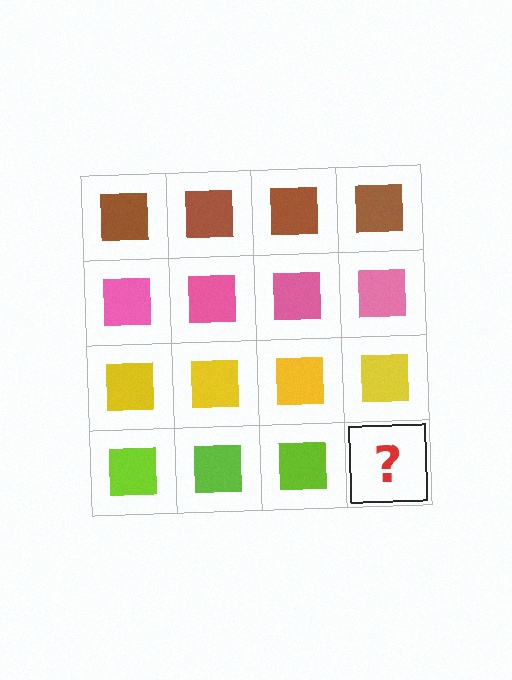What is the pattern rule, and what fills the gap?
The rule is that each row has a consistent color. The gap should be filled with a lime square.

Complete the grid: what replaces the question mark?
The question mark should be replaced with a lime square.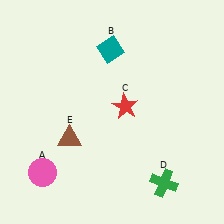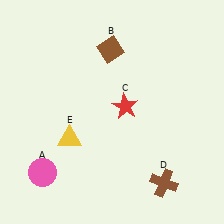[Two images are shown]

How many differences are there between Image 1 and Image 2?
There are 3 differences between the two images.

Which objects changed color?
B changed from teal to brown. D changed from green to brown. E changed from brown to yellow.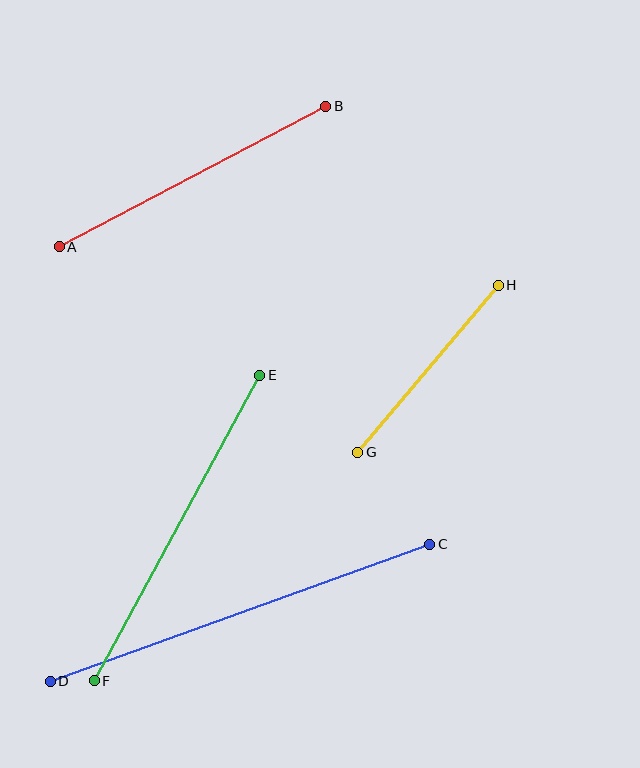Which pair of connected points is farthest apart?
Points C and D are farthest apart.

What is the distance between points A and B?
The distance is approximately 302 pixels.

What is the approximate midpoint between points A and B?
The midpoint is at approximately (193, 176) pixels.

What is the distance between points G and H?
The distance is approximately 218 pixels.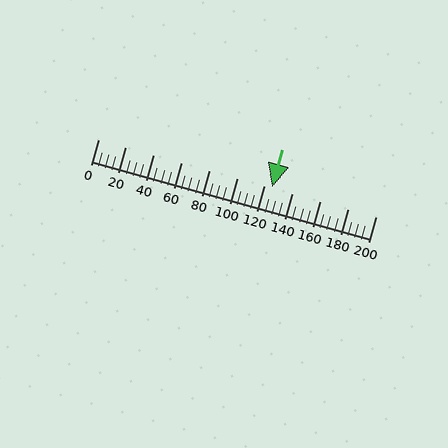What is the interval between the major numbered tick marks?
The major tick marks are spaced 20 units apart.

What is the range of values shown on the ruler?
The ruler shows values from 0 to 200.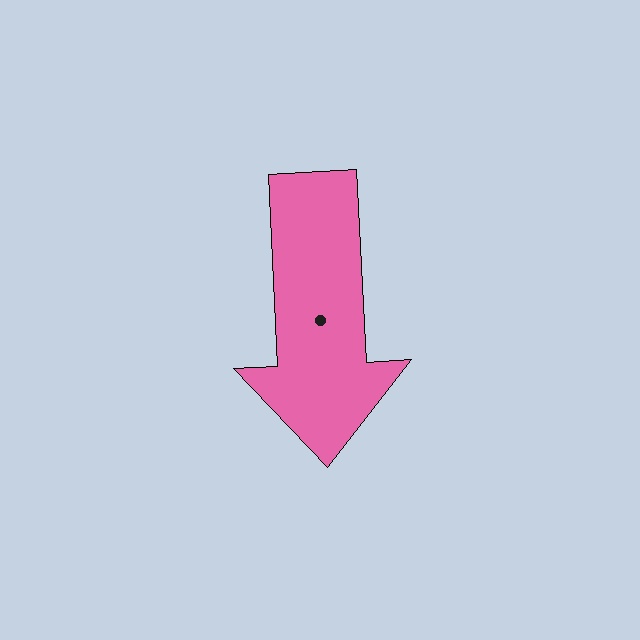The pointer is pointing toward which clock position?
Roughly 6 o'clock.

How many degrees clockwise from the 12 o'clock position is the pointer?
Approximately 177 degrees.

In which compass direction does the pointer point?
South.